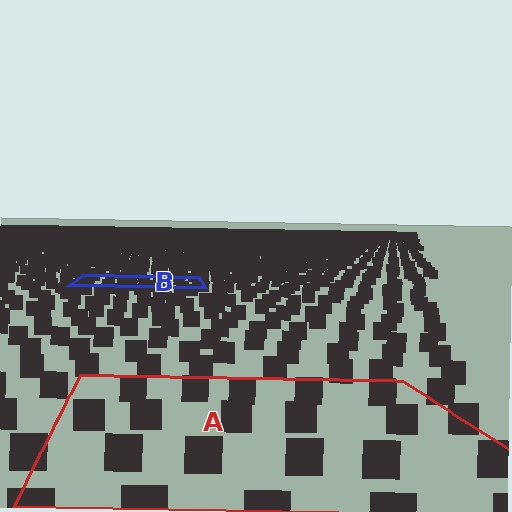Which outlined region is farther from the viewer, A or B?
Region B is farther from the viewer — the texture elements inside it appear smaller and more densely packed.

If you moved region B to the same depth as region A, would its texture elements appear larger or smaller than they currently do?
They would appear larger. At a closer depth, the same texture elements are projected at a bigger on-screen size.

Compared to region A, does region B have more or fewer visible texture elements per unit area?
Region B has more texture elements per unit area — they are packed more densely because it is farther away.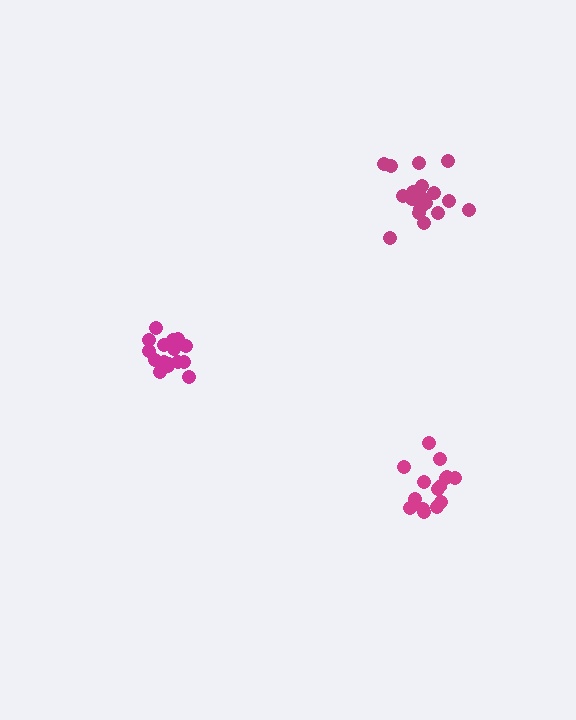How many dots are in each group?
Group 1: 15 dots, Group 2: 17 dots, Group 3: 18 dots (50 total).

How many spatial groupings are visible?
There are 3 spatial groupings.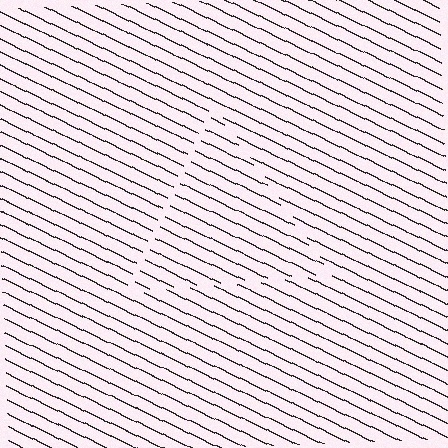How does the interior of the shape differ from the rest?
The interior of the shape contains the same grating, shifted by half a period — the contour is defined by the phase discontinuity where line-ends from the inner and outer gratings abut.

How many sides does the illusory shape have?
3 sides — the line-ends trace a triangle.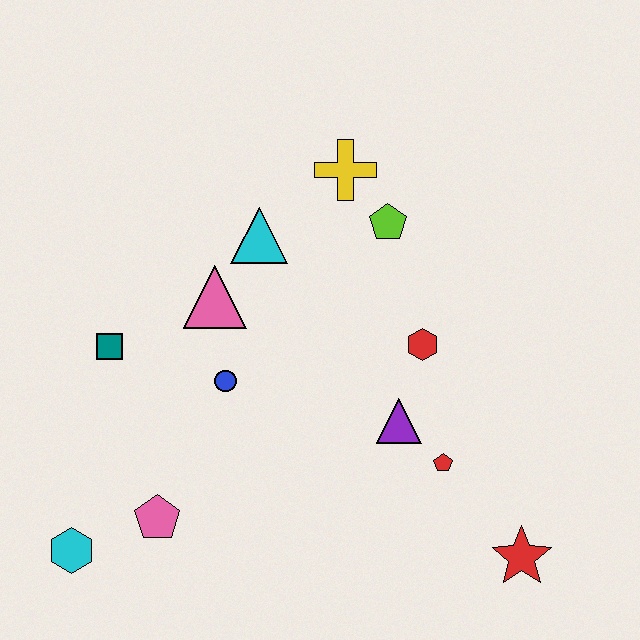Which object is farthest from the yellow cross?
The cyan hexagon is farthest from the yellow cross.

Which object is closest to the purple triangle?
The red pentagon is closest to the purple triangle.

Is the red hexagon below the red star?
No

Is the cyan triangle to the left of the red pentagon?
Yes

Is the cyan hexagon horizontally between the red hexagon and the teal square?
No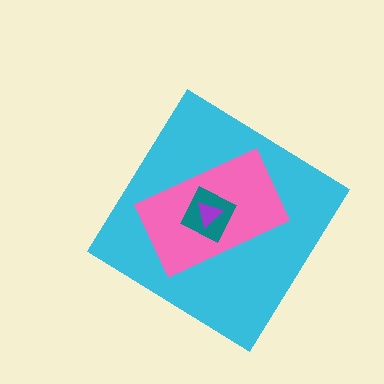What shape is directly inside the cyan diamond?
The pink rectangle.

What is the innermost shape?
The purple triangle.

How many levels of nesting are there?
4.